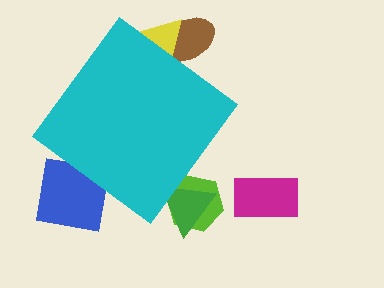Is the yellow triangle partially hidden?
Yes, the yellow triangle is partially hidden behind the cyan diamond.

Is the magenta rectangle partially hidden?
No, the magenta rectangle is fully visible.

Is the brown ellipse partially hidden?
Yes, the brown ellipse is partially hidden behind the cyan diamond.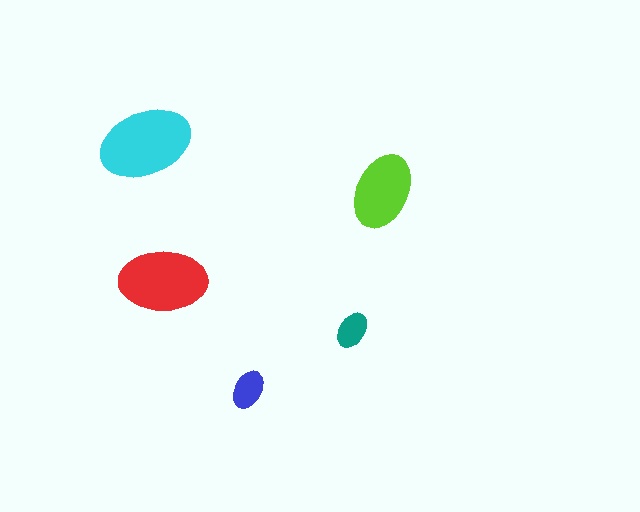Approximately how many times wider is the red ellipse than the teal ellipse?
About 2.5 times wider.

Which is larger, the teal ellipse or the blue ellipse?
The blue one.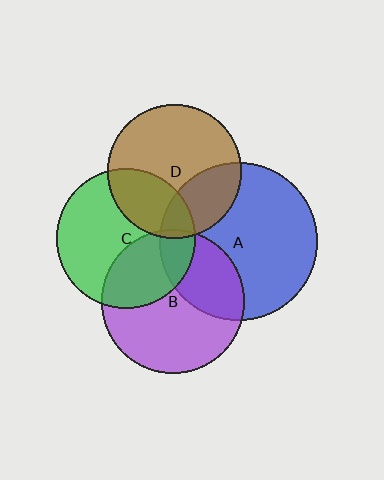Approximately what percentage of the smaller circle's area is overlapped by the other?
Approximately 35%.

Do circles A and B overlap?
Yes.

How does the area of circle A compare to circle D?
Approximately 1.4 times.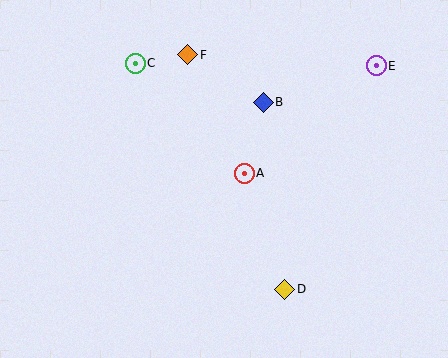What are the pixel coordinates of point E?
Point E is at (376, 66).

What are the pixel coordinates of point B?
Point B is at (263, 102).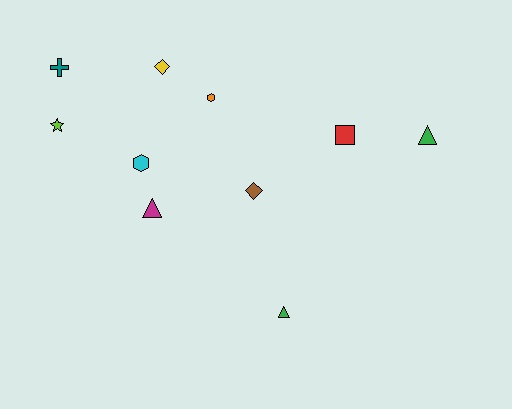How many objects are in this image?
There are 10 objects.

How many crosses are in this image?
There is 1 cross.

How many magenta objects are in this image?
There is 1 magenta object.